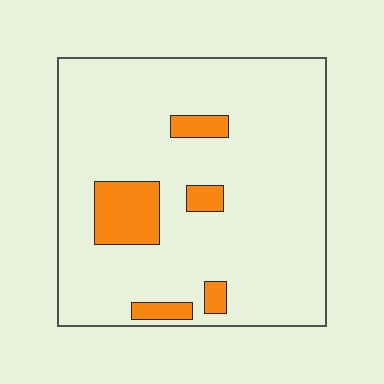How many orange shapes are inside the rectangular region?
5.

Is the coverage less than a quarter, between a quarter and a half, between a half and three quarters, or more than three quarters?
Less than a quarter.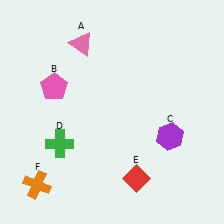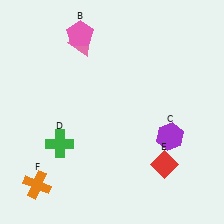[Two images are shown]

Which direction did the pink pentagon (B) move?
The pink pentagon (B) moved up.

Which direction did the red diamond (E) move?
The red diamond (E) moved right.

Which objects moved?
The objects that moved are: the pink pentagon (B), the red diamond (E).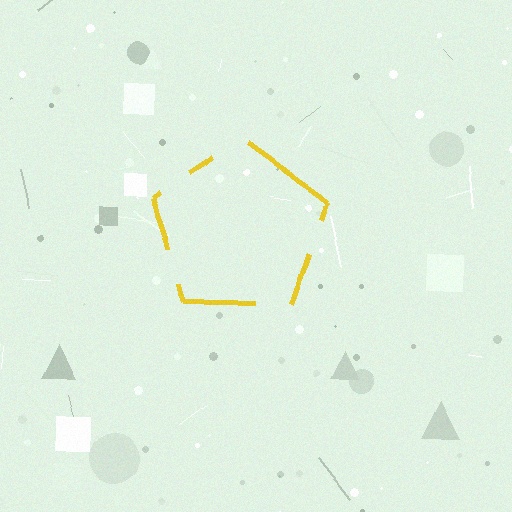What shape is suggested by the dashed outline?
The dashed outline suggests a pentagon.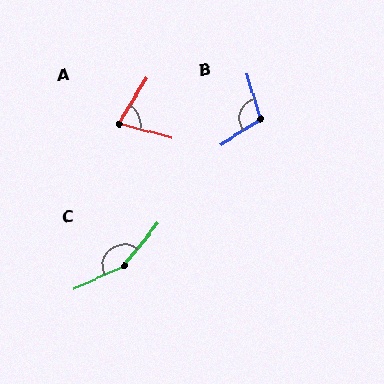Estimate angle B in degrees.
Approximately 107 degrees.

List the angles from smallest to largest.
A (74°), B (107°), C (154°).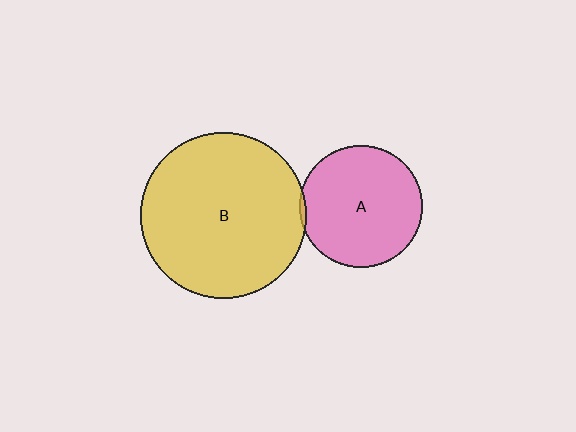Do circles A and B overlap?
Yes.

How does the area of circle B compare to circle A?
Approximately 1.8 times.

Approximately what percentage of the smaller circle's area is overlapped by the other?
Approximately 5%.